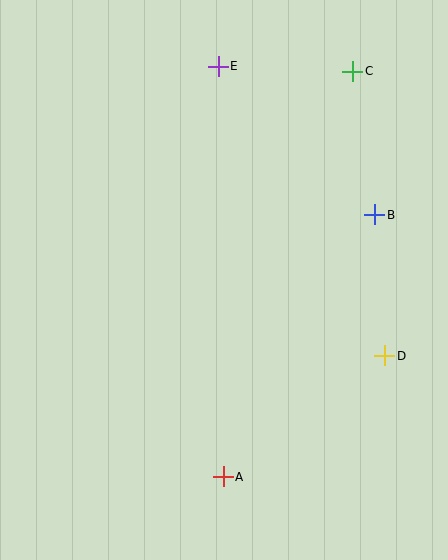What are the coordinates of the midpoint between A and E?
The midpoint between A and E is at (221, 272).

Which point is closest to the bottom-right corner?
Point D is closest to the bottom-right corner.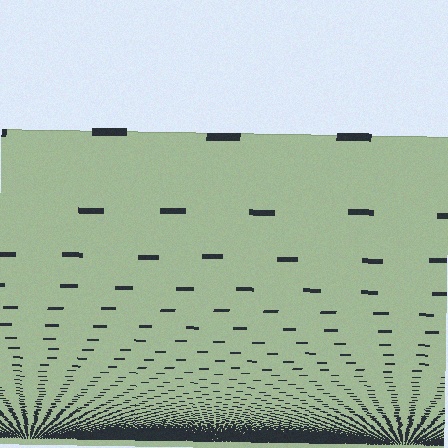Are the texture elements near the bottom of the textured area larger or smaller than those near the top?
Smaller. The gradient is inverted — elements near the bottom are smaller and denser.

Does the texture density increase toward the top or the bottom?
Density increases toward the bottom.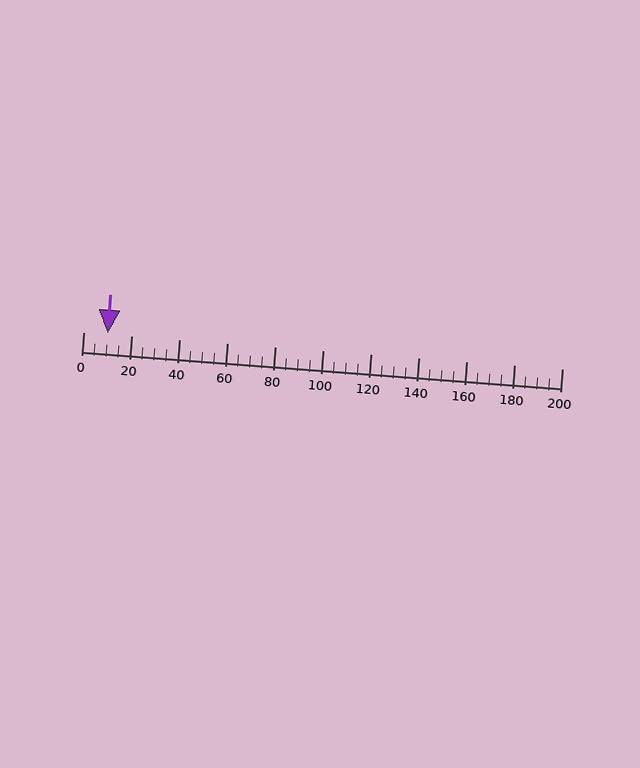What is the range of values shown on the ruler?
The ruler shows values from 0 to 200.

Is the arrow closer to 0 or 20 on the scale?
The arrow is closer to 20.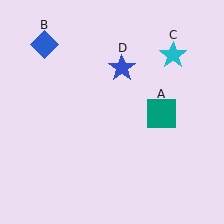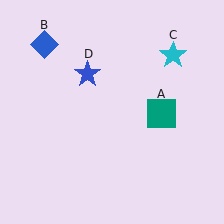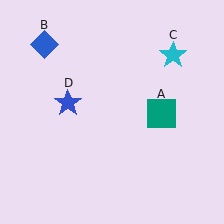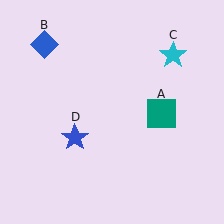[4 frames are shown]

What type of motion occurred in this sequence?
The blue star (object D) rotated counterclockwise around the center of the scene.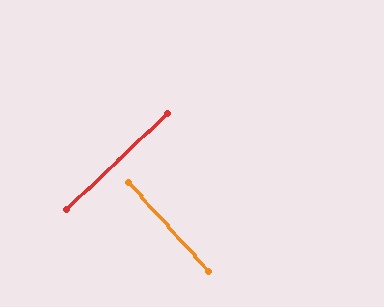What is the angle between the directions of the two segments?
Approximately 88 degrees.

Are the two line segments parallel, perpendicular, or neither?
Perpendicular — they meet at approximately 88°.